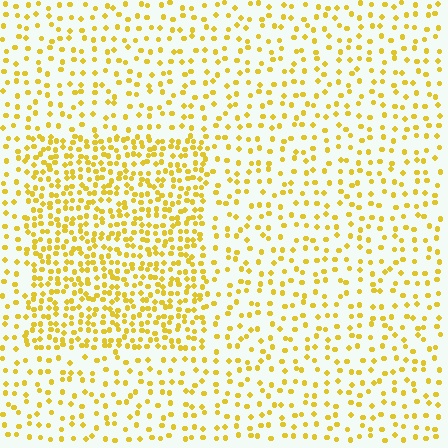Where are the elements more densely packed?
The elements are more densely packed inside the rectangle boundary.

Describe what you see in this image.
The image contains small yellow elements arranged at two different densities. A rectangle-shaped region is visible where the elements are more densely packed than the surrounding area.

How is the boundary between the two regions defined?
The boundary is defined by a change in element density (approximately 2.1x ratio). All elements are the same color, size, and shape.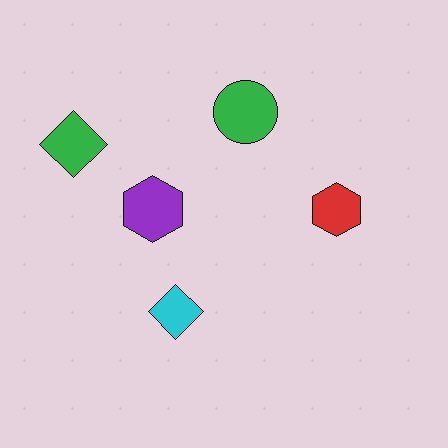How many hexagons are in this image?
There are 2 hexagons.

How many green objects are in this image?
There are 2 green objects.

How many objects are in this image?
There are 5 objects.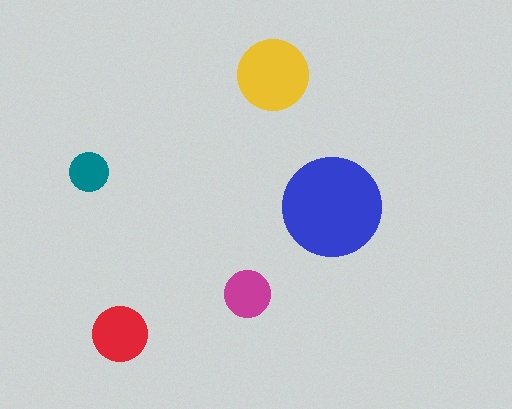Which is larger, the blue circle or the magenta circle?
The blue one.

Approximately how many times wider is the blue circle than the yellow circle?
About 1.5 times wider.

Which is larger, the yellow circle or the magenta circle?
The yellow one.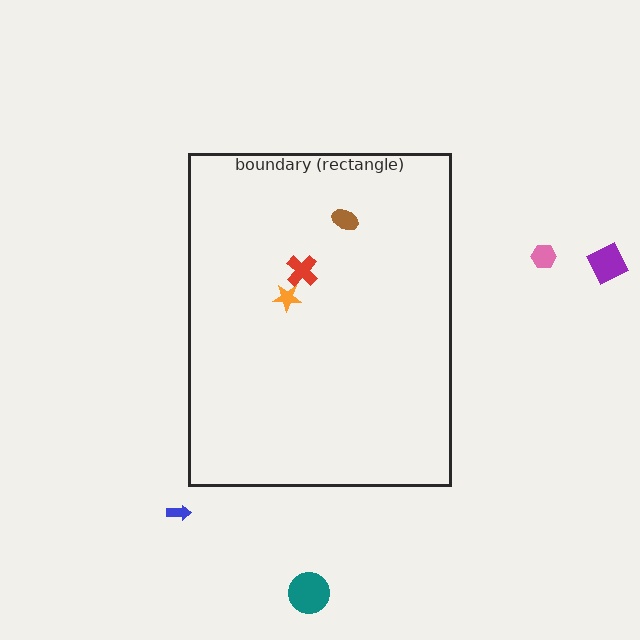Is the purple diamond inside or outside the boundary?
Outside.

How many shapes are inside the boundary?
3 inside, 4 outside.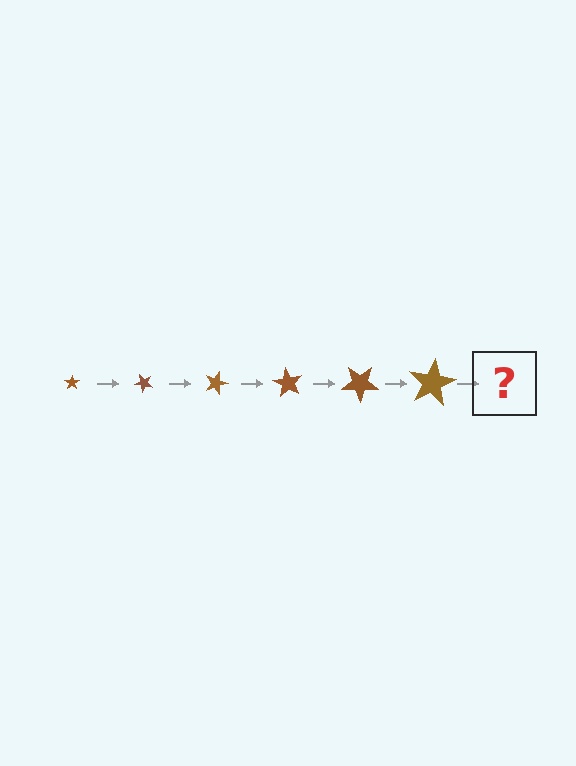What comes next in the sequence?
The next element should be a star, larger than the previous one and rotated 270 degrees from the start.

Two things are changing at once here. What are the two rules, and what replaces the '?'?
The two rules are that the star grows larger each step and it rotates 45 degrees each step. The '?' should be a star, larger than the previous one and rotated 270 degrees from the start.